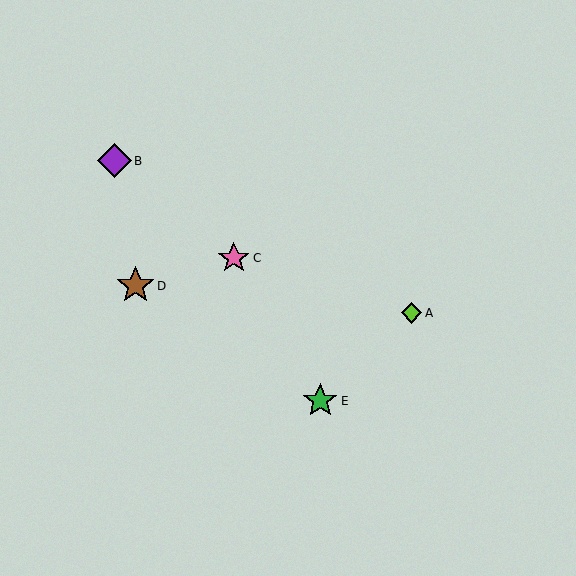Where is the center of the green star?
The center of the green star is at (320, 401).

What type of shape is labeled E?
Shape E is a green star.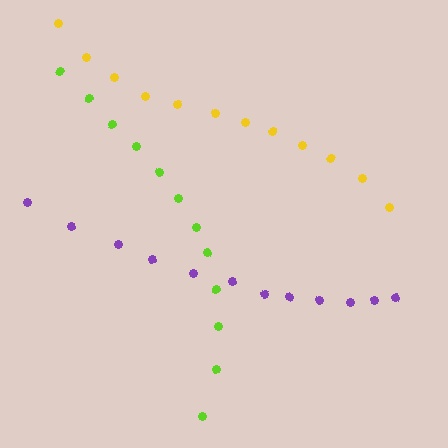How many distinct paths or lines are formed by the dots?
There are 3 distinct paths.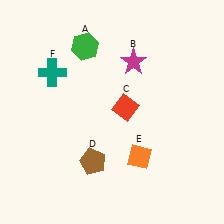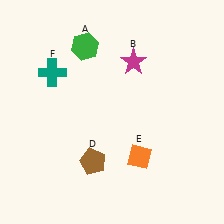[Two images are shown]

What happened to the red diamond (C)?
The red diamond (C) was removed in Image 2. It was in the top-right area of Image 1.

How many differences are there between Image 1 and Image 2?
There is 1 difference between the two images.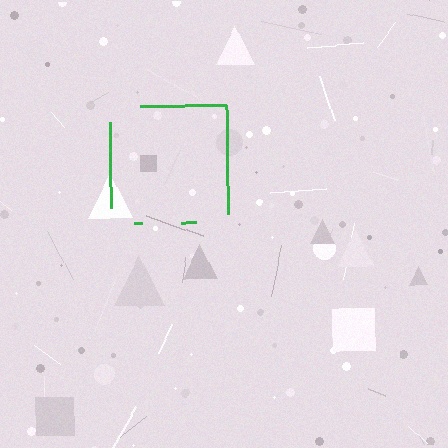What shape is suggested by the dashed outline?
The dashed outline suggests a square.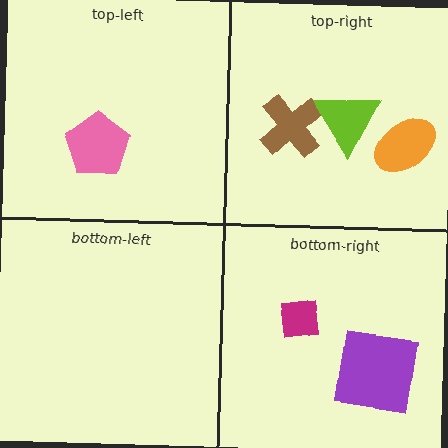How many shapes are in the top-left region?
1.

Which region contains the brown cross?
The top-right region.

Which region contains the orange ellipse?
The top-right region.